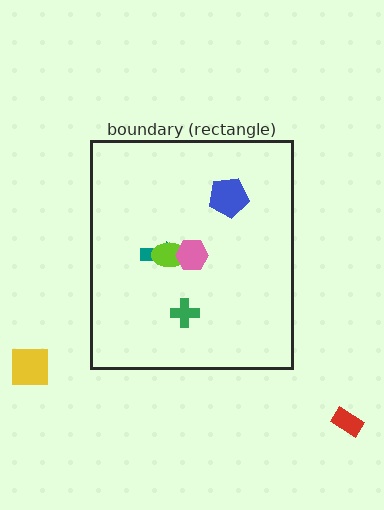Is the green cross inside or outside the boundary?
Inside.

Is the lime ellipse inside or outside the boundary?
Inside.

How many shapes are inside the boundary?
5 inside, 2 outside.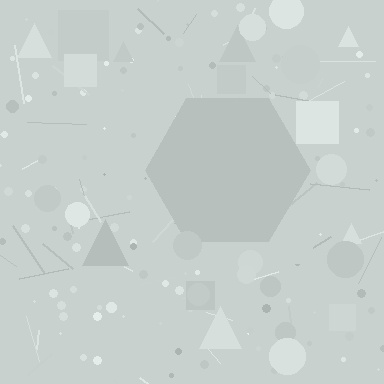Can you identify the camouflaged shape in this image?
The camouflaged shape is a hexagon.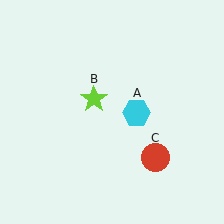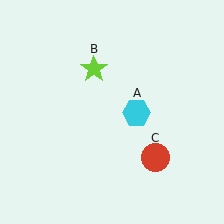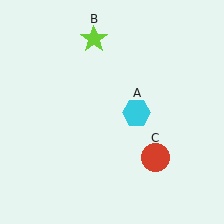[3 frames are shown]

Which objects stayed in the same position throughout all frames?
Cyan hexagon (object A) and red circle (object C) remained stationary.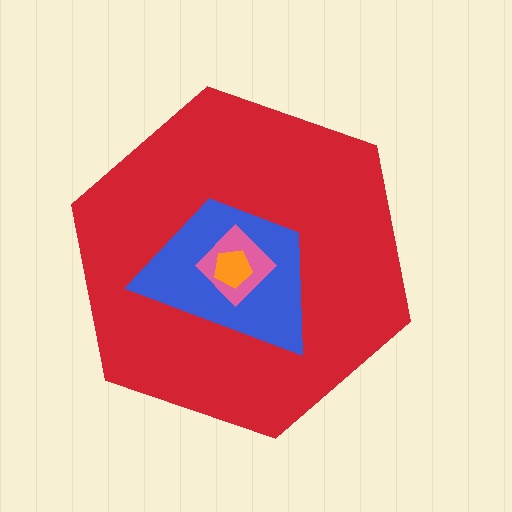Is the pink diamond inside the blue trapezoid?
Yes.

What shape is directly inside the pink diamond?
The orange pentagon.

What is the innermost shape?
The orange pentagon.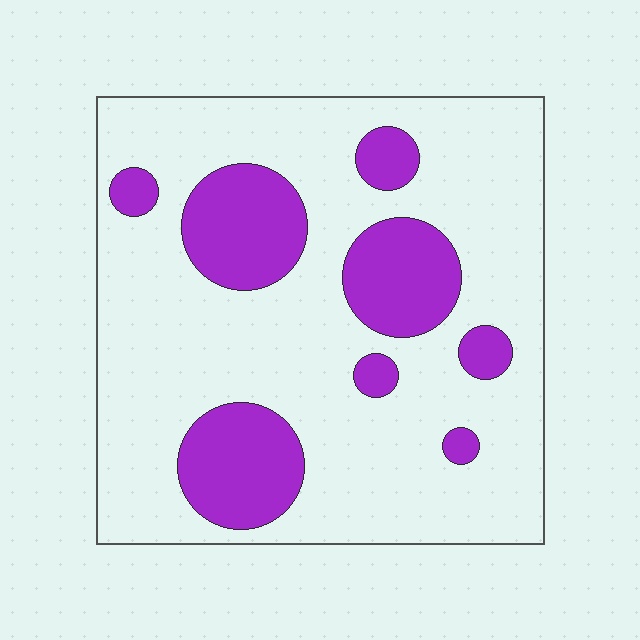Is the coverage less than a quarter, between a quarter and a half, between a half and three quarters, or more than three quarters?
Less than a quarter.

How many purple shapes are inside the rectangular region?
8.